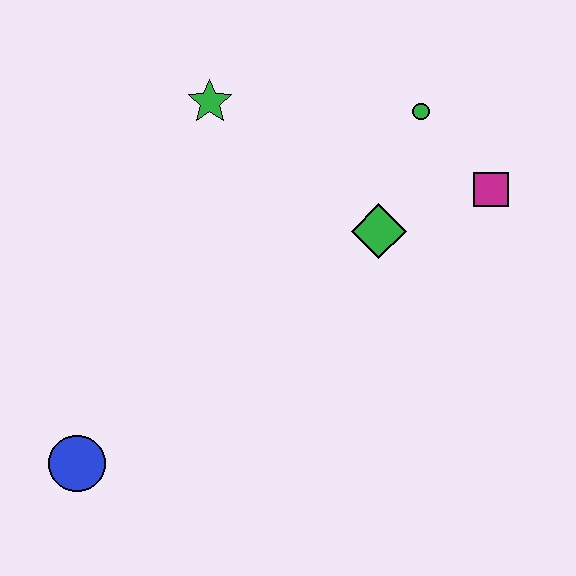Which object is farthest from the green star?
The blue circle is farthest from the green star.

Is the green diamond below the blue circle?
No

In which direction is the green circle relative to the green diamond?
The green circle is above the green diamond.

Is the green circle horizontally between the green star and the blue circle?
No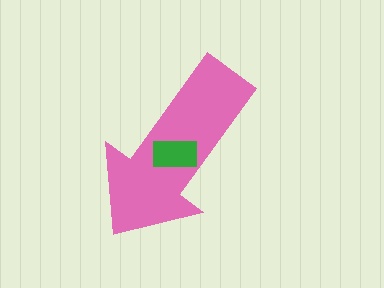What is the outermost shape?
The pink arrow.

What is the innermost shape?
The green rectangle.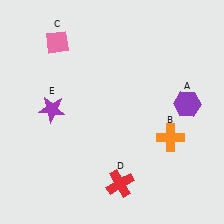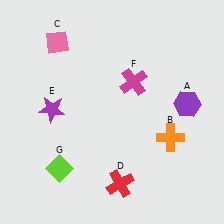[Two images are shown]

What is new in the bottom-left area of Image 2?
A lime diamond (G) was added in the bottom-left area of Image 2.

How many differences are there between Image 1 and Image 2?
There are 2 differences between the two images.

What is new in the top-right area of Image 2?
A magenta cross (F) was added in the top-right area of Image 2.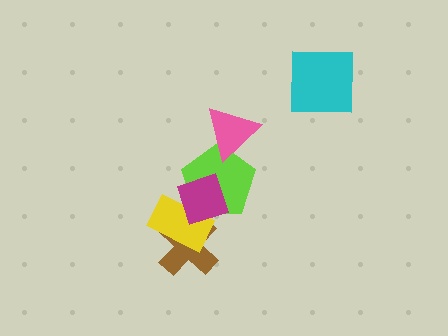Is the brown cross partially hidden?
Yes, it is partially covered by another shape.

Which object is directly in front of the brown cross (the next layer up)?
The yellow rectangle is directly in front of the brown cross.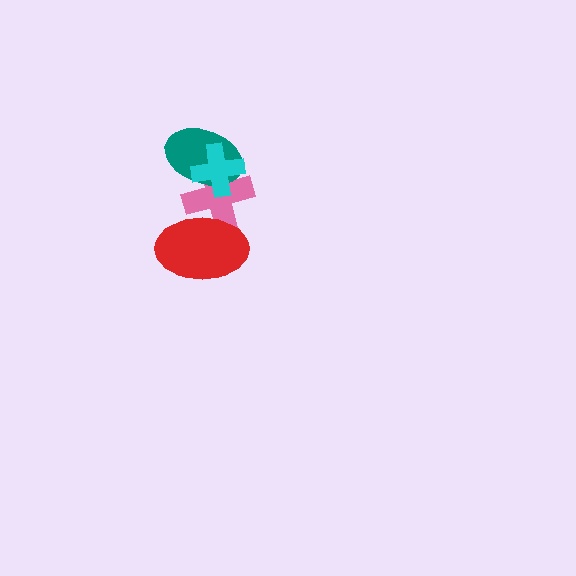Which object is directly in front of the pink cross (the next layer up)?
The teal ellipse is directly in front of the pink cross.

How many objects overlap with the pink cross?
3 objects overlap with the pink cross.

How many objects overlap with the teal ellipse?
2 objects overlap with the teal ellipse.